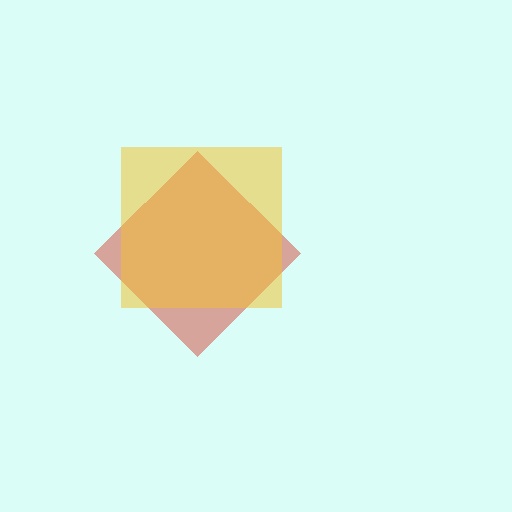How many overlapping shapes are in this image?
There are 2 overlapping shapes in the image.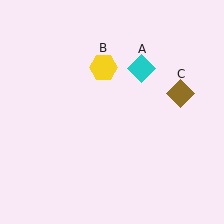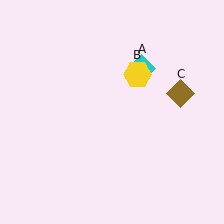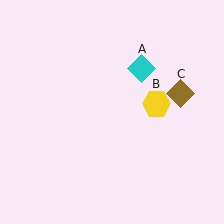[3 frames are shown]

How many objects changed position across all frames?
1 object changed position: yellow hexagon (object B).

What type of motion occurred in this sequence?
The yellow hexagon (object B) rotated clockwise around the center of the scene.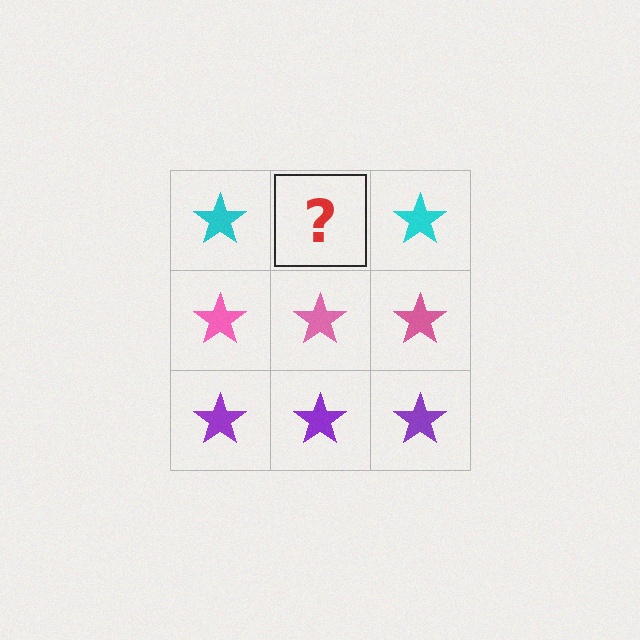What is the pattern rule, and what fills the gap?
The rule is that each row has a consistent color. The gap should be filled with a cyan star.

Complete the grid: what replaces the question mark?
The question mark should be replaced with a cyan star.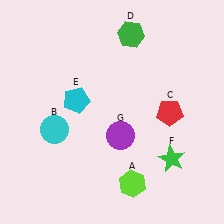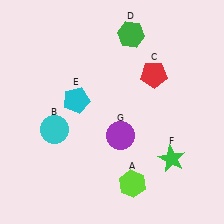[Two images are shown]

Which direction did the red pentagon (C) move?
The red pentagon (C) moved up.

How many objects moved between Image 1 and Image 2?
1 object moved between the two images.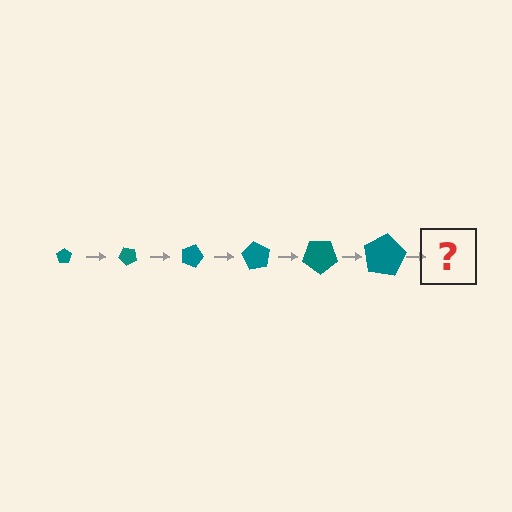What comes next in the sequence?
The next element should be a pentagon, larger than the previous one and rotated 270 degrees from the start.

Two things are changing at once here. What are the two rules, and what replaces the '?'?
The two rules are that the pentagon grows larger each step and it rotates 45 degrees each step. The '?' should be a pentagon, larger than the previous one and rotated 270 degrees from the start.